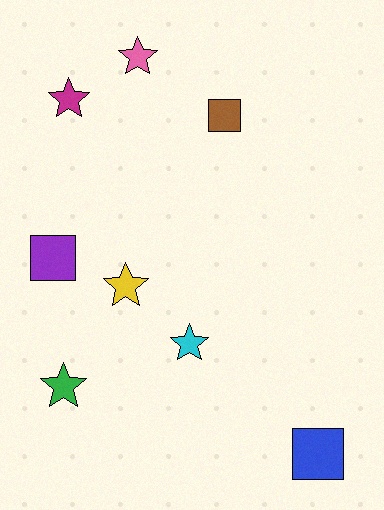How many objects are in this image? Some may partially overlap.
There are 8 objects.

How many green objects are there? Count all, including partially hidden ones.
There is 1 green object.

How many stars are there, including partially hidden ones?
There are 5 stars.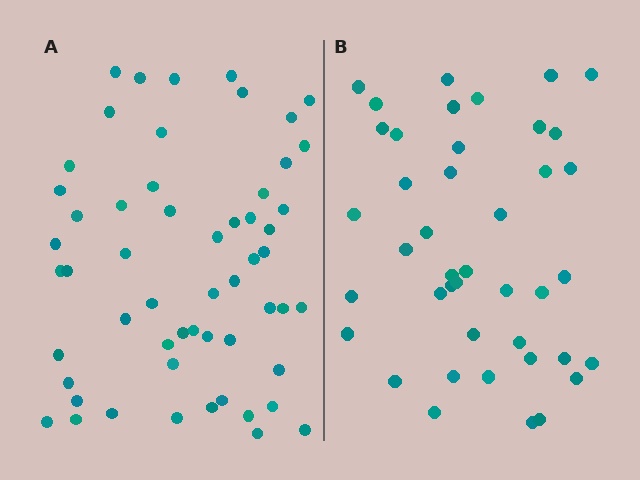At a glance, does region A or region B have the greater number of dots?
Region A (the left region) has more dots.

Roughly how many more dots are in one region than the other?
Region A has approximately 15 more dots than region B.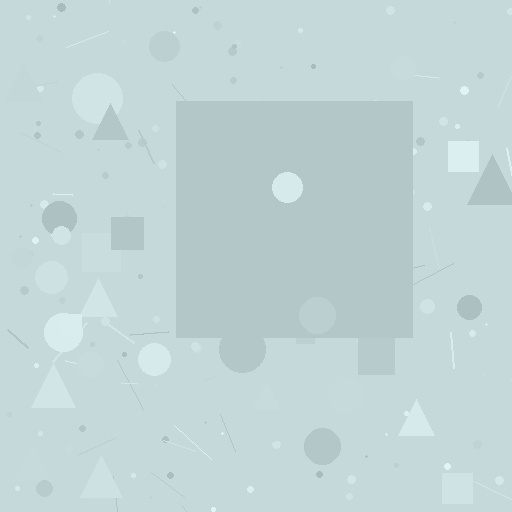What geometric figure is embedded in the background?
A square is embedded in the background.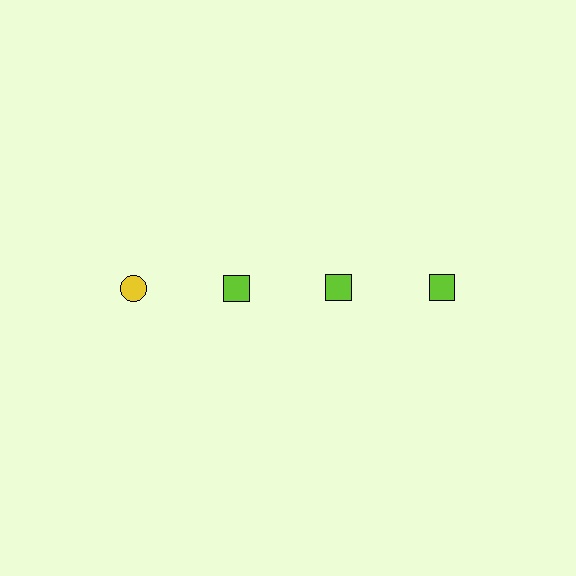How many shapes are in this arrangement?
There are 4 shapes arranged in a grid pattern.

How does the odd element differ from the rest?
It differs in both color (yellow instead of lime) and shape (circle instead of square).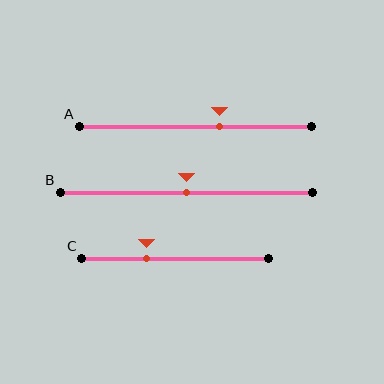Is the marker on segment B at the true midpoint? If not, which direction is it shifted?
Yes, the marker on segment B is at the true midpoint.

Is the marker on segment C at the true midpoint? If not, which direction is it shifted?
No, the marker on segment C is shifted to the left by about 15% of the segment length.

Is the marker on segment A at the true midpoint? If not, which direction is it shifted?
No, the marker on segment A is shifted to the right by about 10% of the segment length.